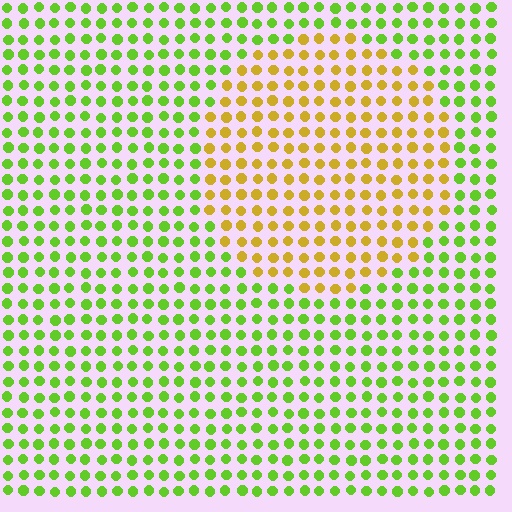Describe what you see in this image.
The image is filled with small lime elements in a uniform arrangement. A circle-shaped region is visible where the elements are tinted to a slightly different hue, forming a subtle color boundary.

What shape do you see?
I see a circle.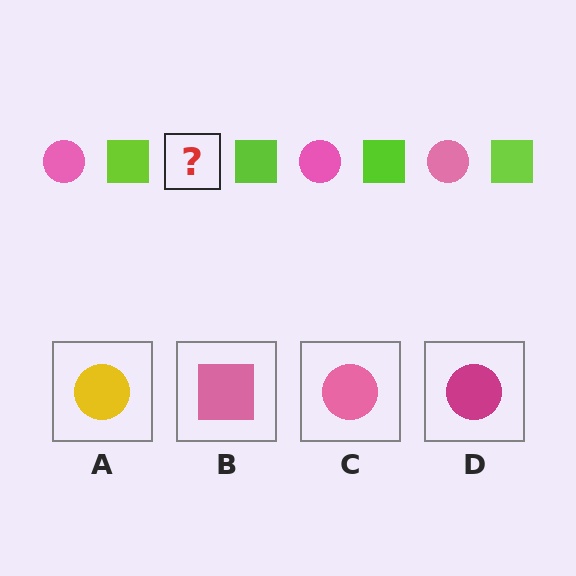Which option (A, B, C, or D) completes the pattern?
C.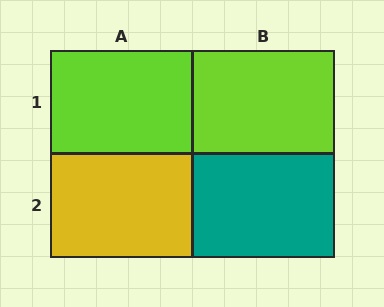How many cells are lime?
2 cells are lime.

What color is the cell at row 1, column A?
Lime.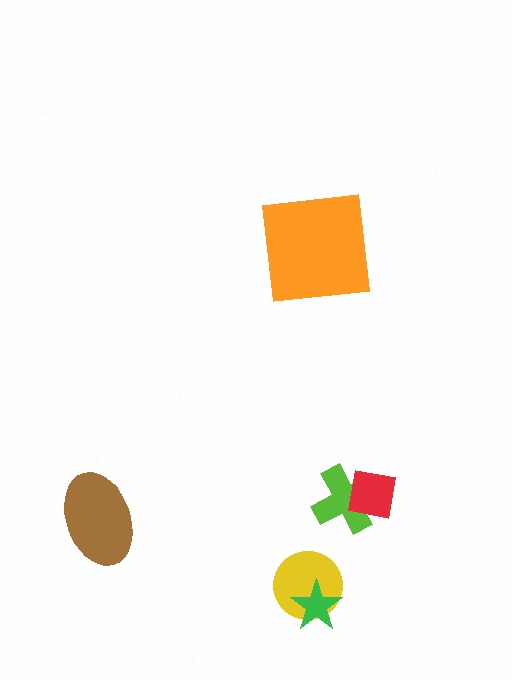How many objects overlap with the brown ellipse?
0 objects overlap with the brown ellipse.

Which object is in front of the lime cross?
The red square is in front of the lime cross.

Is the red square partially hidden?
No, no other shape covers it.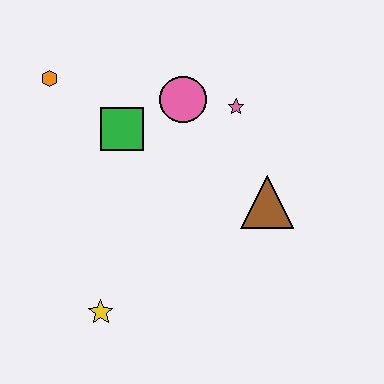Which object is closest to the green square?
The pink circle is closest to the green square.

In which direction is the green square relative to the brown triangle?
The green square is to the left of the brown triangle.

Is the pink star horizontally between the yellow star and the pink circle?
No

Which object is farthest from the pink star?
The yellow star is farthest from the pink star.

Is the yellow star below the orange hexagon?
Yes